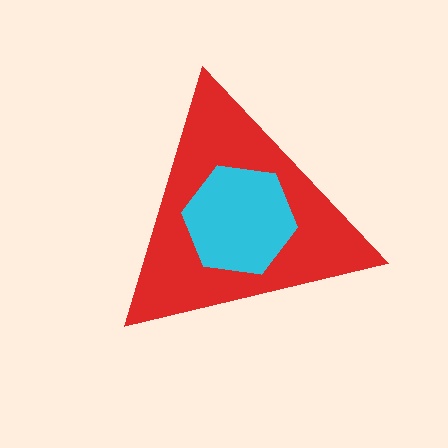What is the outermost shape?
The red triangle.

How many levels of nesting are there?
2.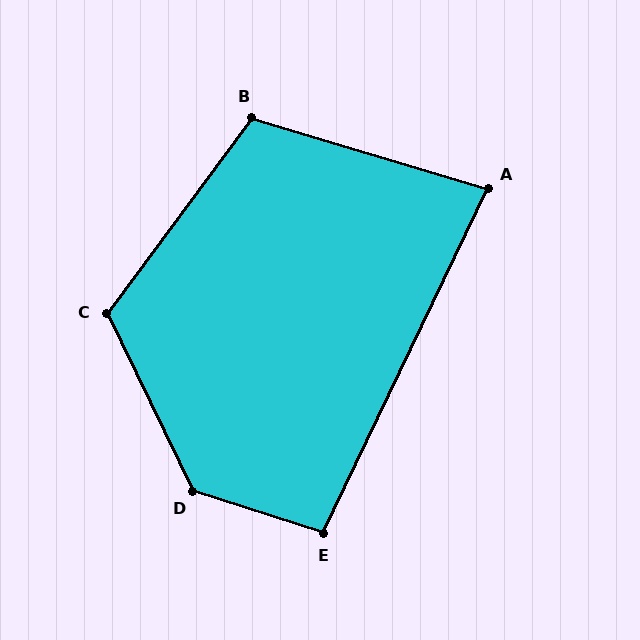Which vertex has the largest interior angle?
D, at approximately 134 degrees.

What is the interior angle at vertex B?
Approximately 110 degrees (obtuse).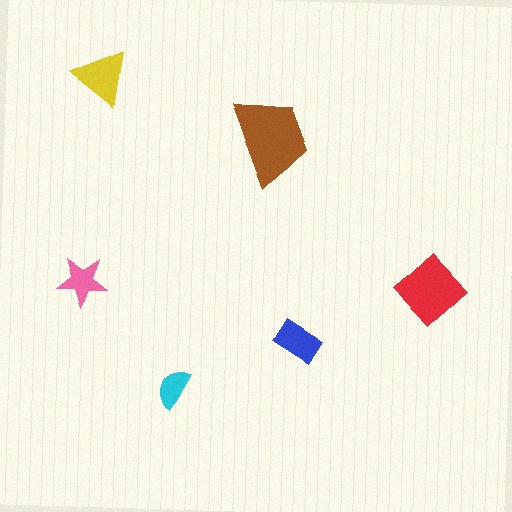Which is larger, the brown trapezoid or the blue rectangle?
The brown trapezoid.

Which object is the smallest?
The cyan semicircle.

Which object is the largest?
The brown trapezoid.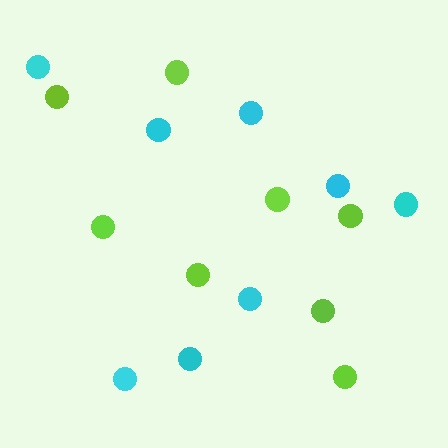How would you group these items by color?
There are 2 groups: one group of cyan circles (8) and one group of lime circles (8).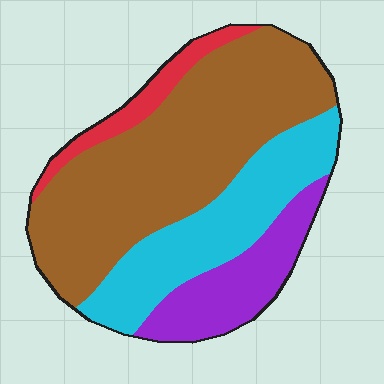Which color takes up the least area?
Red, at roughly 5%.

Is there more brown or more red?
Brown.